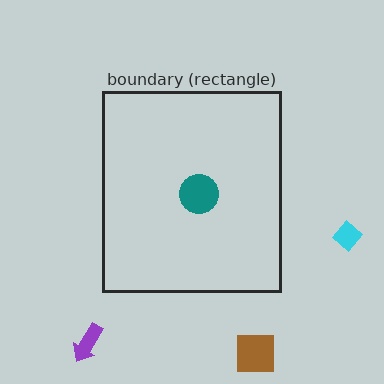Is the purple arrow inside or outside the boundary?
Outside.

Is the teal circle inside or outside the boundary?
Inside.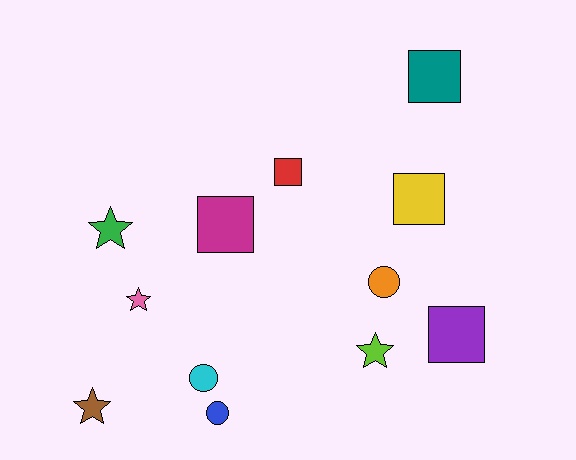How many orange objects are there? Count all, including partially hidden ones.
There is 1 orange object.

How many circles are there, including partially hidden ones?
There are 3 circles.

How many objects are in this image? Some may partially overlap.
There are 12 objects.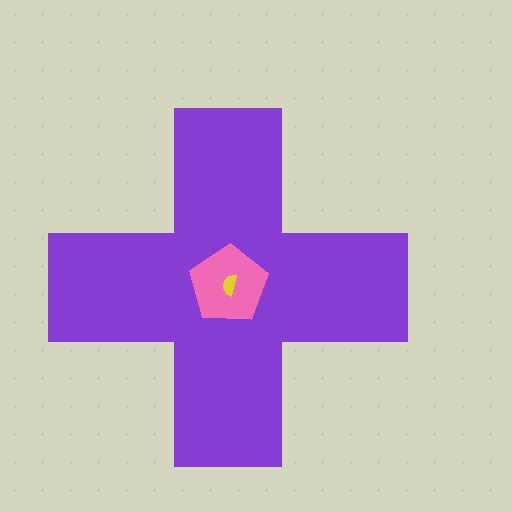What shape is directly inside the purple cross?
The pink pentagon.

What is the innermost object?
The yellow semicircle.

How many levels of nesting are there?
3.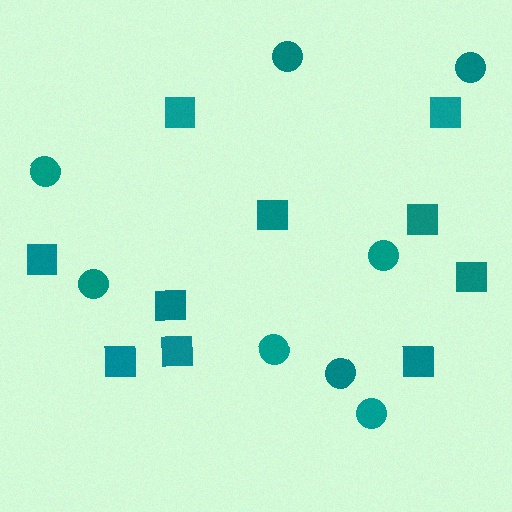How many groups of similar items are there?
There are 2 groups: one group of squares (10) and one group of circles (8).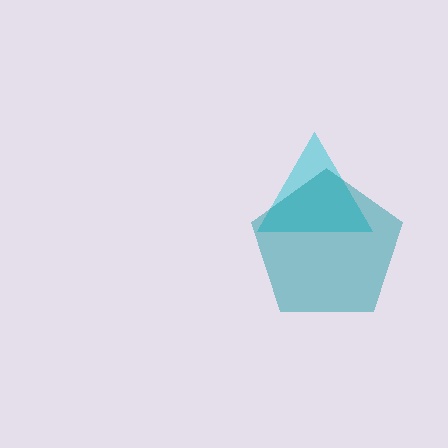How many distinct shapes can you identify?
There are 2 distinct shapes: a cyan triangle, a teal pentagon.